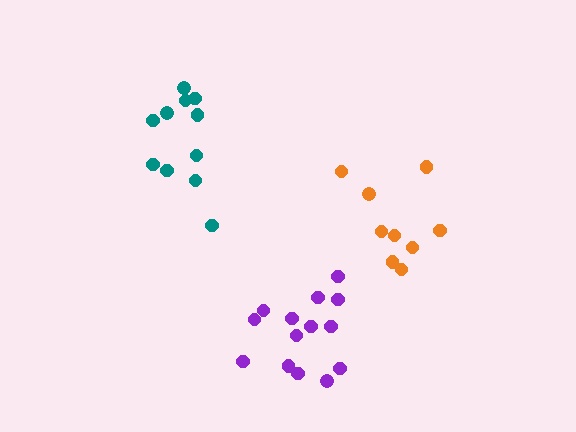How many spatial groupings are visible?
There are 3 spatial groupings.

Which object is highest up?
The teal cluster is topmost.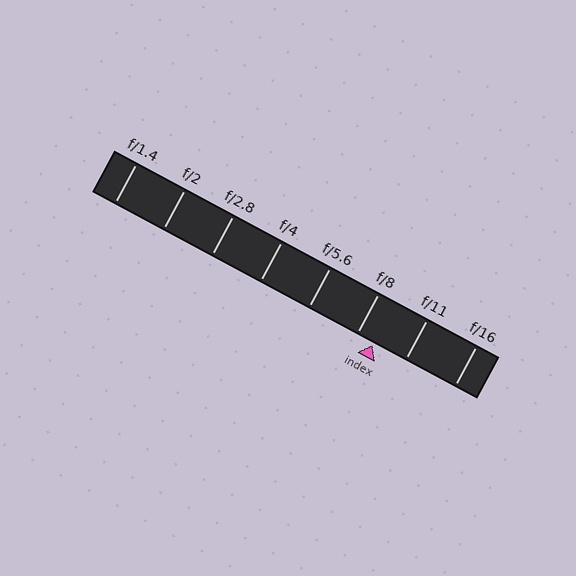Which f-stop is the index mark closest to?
The index mark is closest to f/8.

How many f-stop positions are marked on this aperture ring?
There are 8 f-stop positions marked.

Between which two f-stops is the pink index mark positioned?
The index mark is between f/8 and f/11.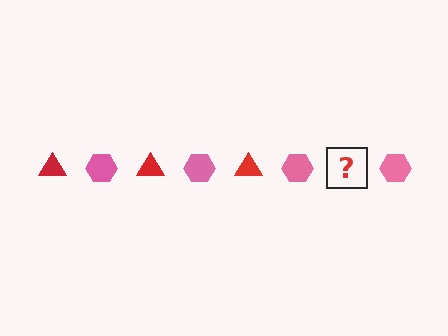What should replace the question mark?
The question mark should be replaced with a red triangle.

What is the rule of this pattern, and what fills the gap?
The rule is that the pattern alternates between red triangle and pink hexagon. The gap should be filled with a red triangle.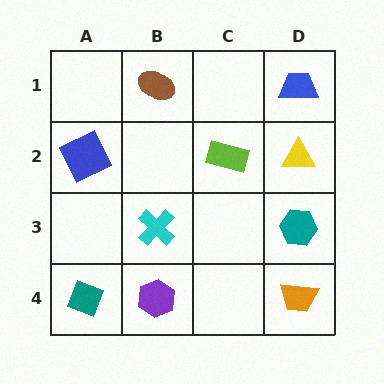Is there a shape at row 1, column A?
No, that cell is empty.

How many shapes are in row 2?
3 shapes.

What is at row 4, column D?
An orange trapezoid.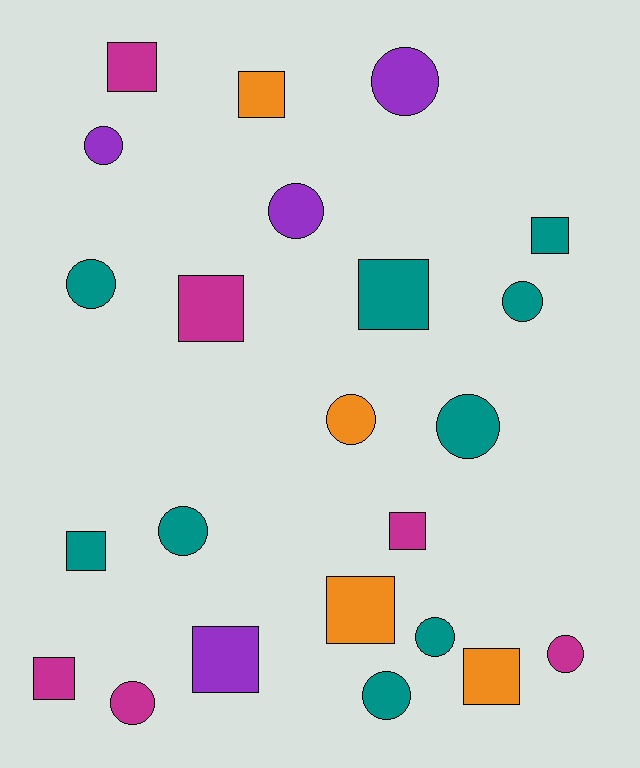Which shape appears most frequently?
Circle, with 12 objects.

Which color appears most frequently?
Teal, with 9 objects.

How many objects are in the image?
There are 23 objects.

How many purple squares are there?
There is 1 purple square.